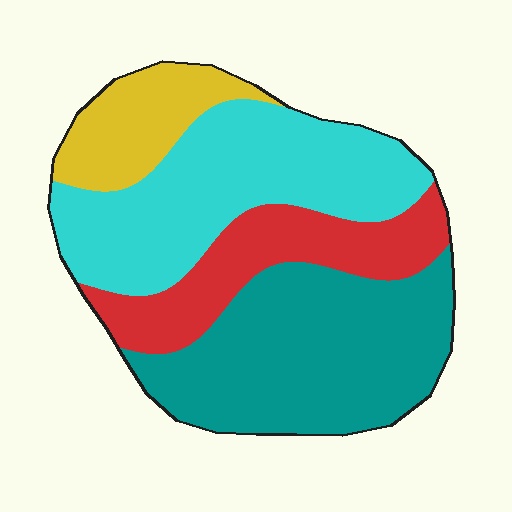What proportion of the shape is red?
Red covers 19% of the shape.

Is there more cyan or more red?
Cyan.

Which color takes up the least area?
Yellow, at roughly 15%.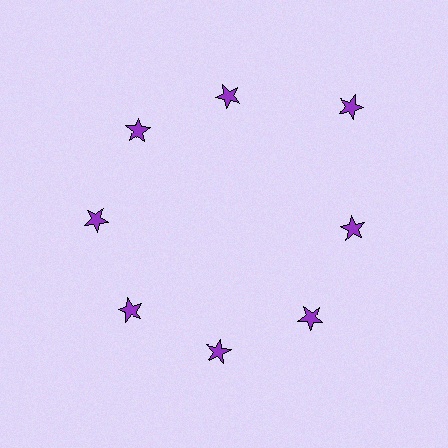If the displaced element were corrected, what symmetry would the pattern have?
It would have 8-fold rotational symmetry — the pattern would map onto itself every 45 degrees.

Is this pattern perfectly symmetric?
No. The 8 purple stars are arranged in a ring, but one element near the 2 o'clock position is pushed outward from the center, breaking the 8-fold rotational symmetry.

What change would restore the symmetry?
The symmetry would be restored by moving it inward, back onto the ring so that all 8 stars sit at equal angles and equal distance from the center.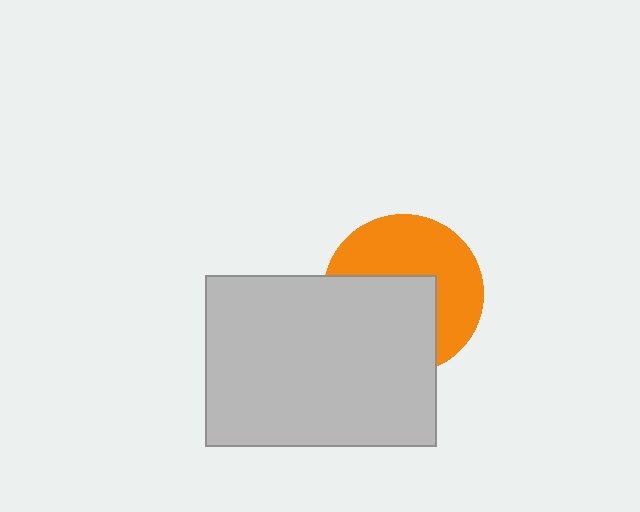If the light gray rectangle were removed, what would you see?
You would see the complete orange circle.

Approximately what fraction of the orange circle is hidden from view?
Roughly 48% of the orange circle is hidden behind the light gray rectangle.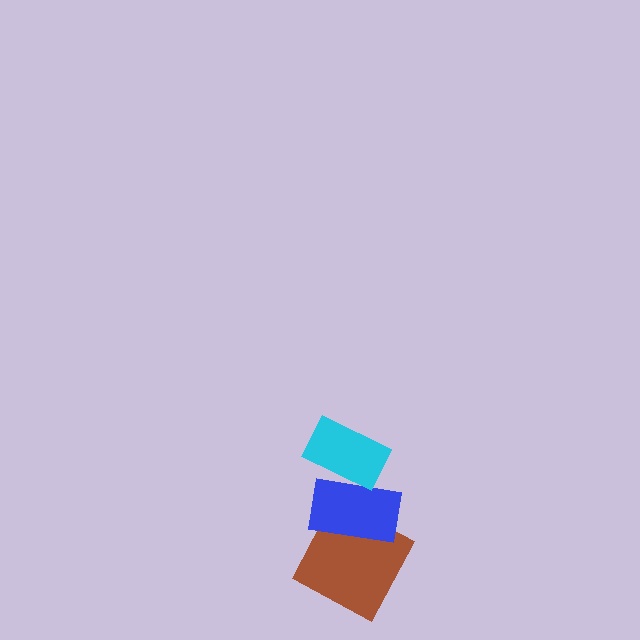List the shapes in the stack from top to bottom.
From top to bottom: the cyan rectangle, the blue rectangle, the brown square.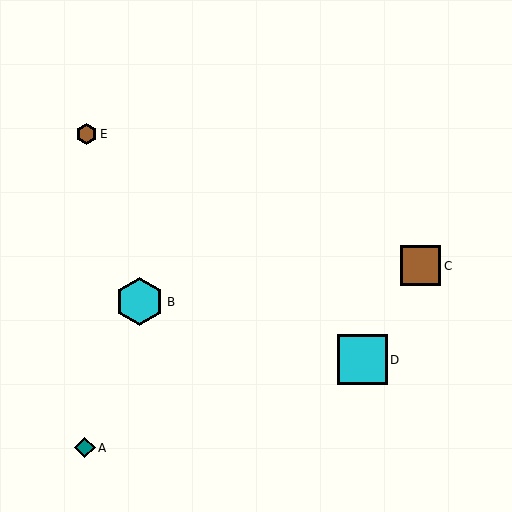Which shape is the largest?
The cyan square (labeled D) is the largest.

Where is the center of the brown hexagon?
The center of the brown hexagon is at (87, 134).